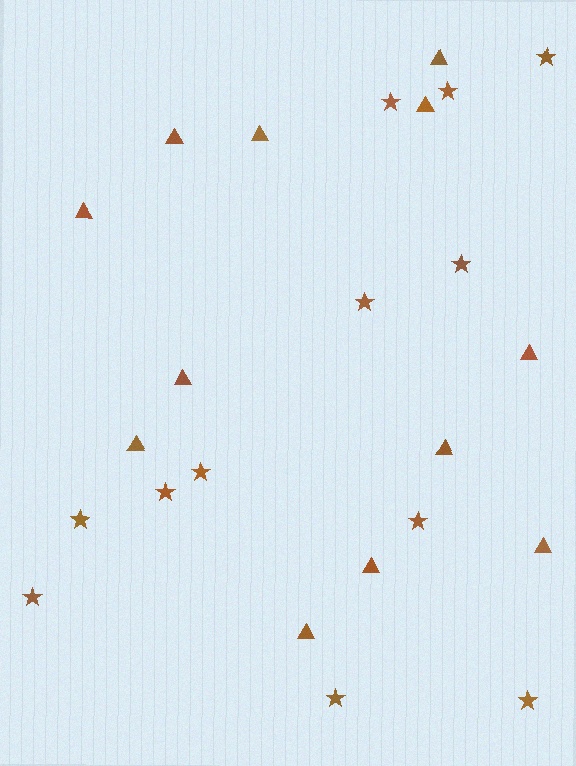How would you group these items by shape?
There are 2 groups: one group of stars (12) and one group of triangles (12).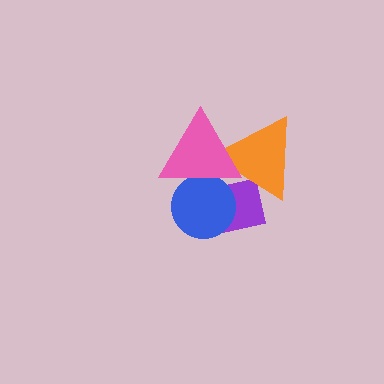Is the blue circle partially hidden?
Yes, it is partially covered by another shape.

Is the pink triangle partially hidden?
No, no other shape covers it.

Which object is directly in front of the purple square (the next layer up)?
The orange triangle is directly in front of the purple square.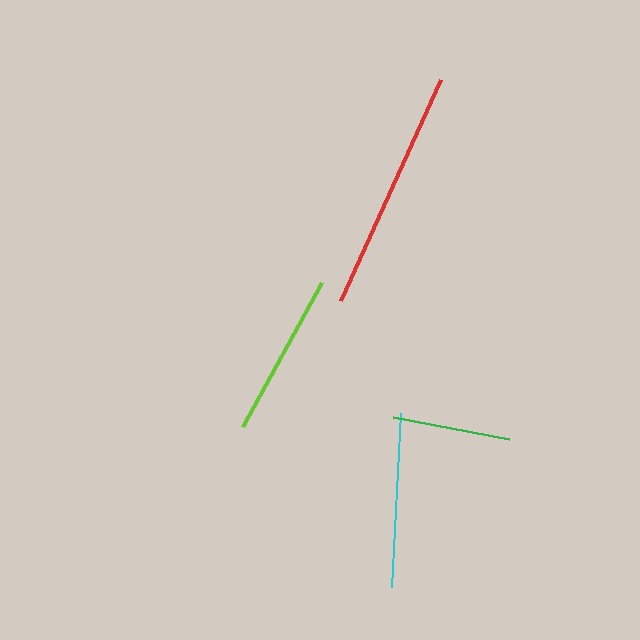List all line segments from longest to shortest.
From longest to shortest: red, cyan, lime, green.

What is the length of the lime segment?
The lime segment is approximately 163 pixels long.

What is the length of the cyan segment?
The cyan segment is approximately 175 pixels long.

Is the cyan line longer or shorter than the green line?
The cyan line is longer than the green line.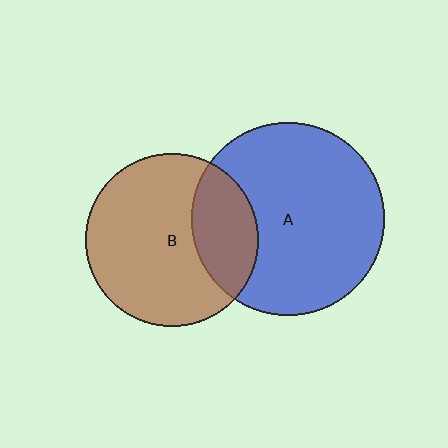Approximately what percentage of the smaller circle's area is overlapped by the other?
Approximately 25%.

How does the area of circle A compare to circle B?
Approximately 1.3 times.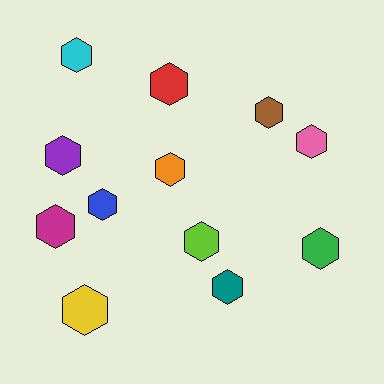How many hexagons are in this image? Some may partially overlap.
There are 12 hexagons.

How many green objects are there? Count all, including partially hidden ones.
There is 1 green object.